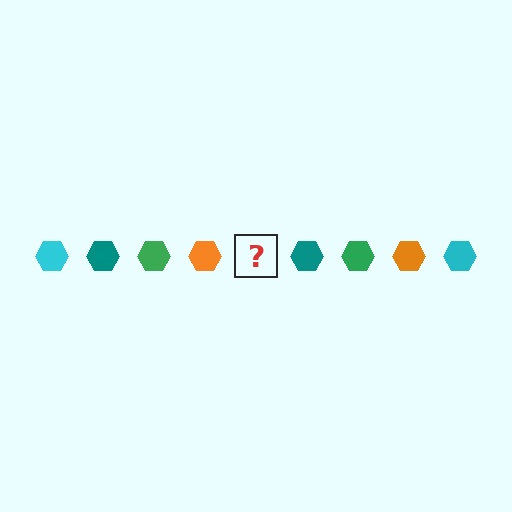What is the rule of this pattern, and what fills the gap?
The rule is that the pattern cycles through cyan, teal, green, orange hexagons. The gap should be filled with a cyan hexagon.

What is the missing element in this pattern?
The missing element is a cyan hexagon.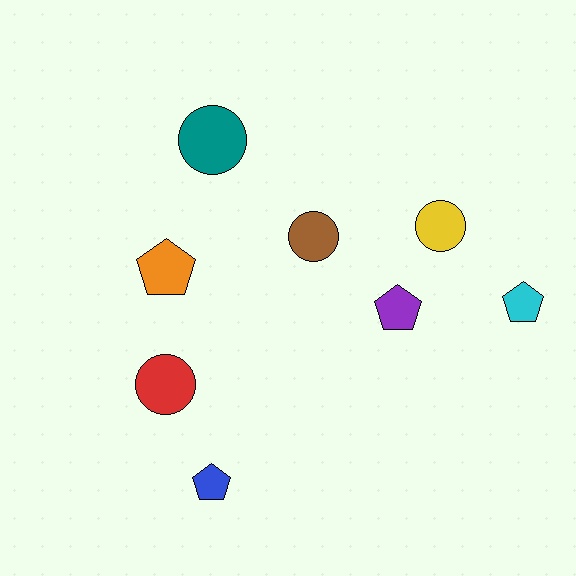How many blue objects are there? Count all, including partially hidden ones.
There is 1 blue object.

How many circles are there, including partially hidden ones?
There are 4 circles.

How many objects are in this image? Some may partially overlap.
There are 8 objects.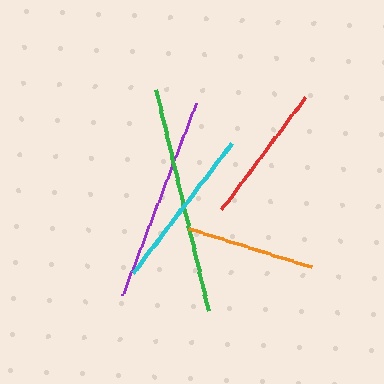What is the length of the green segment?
The green segment is approximately 227 pixels long.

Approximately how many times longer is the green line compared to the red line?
The green line is approximately 1.6 times the length of the red line.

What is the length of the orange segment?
The orange segment is approximately 128 pixels long.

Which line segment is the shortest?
The orange line is the shortest at approximately 128 pixels.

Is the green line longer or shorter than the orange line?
The green line is longer than the orange line.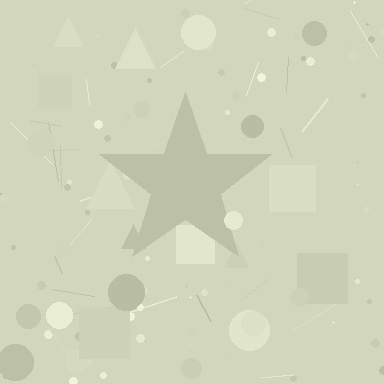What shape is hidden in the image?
A star is hidden in the image.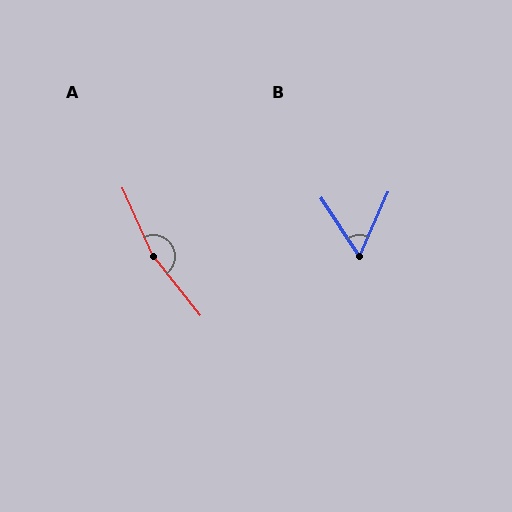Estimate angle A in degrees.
Approximately 166 degrees.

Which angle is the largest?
A, at approximately 166 degrees.